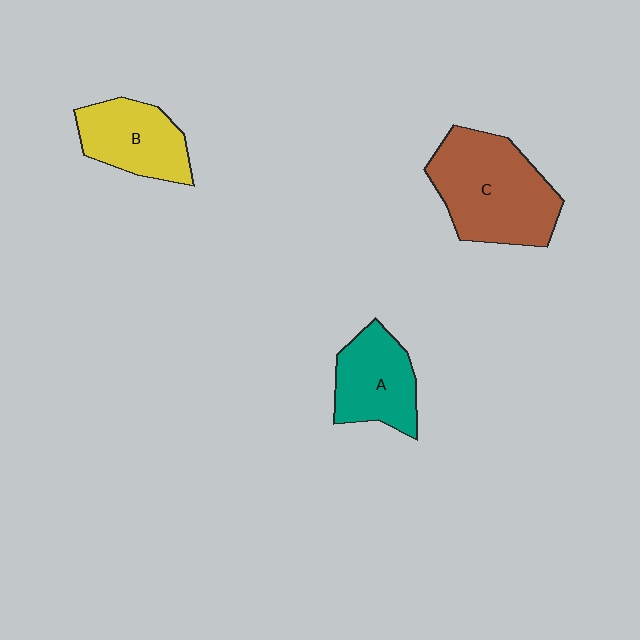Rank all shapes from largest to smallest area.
From largest to smallest: C (brown), B (yellow), A (teal).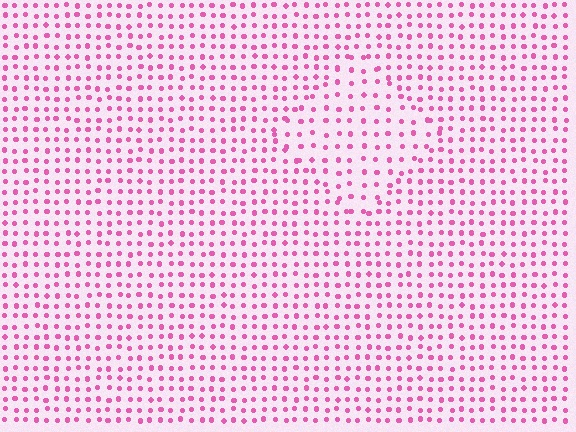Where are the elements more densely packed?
The elements are more densely packed outside the diamond boundary.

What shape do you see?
I see a diamond.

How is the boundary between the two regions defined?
The boundary is defined by a change in element density (approximately 1.5x ratio). All elements are the same color, size, and shape.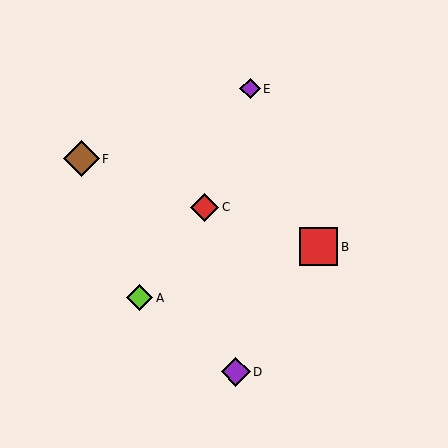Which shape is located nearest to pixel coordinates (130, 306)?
The lime diamond (labeled A) at (139, 298) is nearest to that location.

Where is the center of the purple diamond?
The center of the purple diamond is at (250, 89).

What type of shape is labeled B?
Shape B is a red square.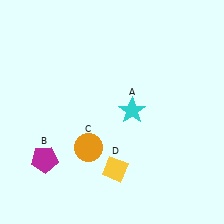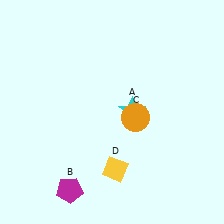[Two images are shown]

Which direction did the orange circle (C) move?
The orange circle (C) moved right.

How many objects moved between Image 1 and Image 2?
2 objects moved between the two images.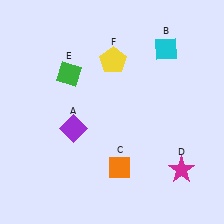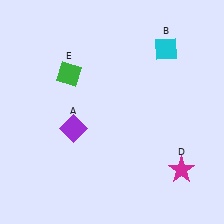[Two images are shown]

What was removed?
The yellow pentagon (F), the orange diamond (C) were removed in Image 2.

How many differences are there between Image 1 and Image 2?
There are 2 differences between the two images.